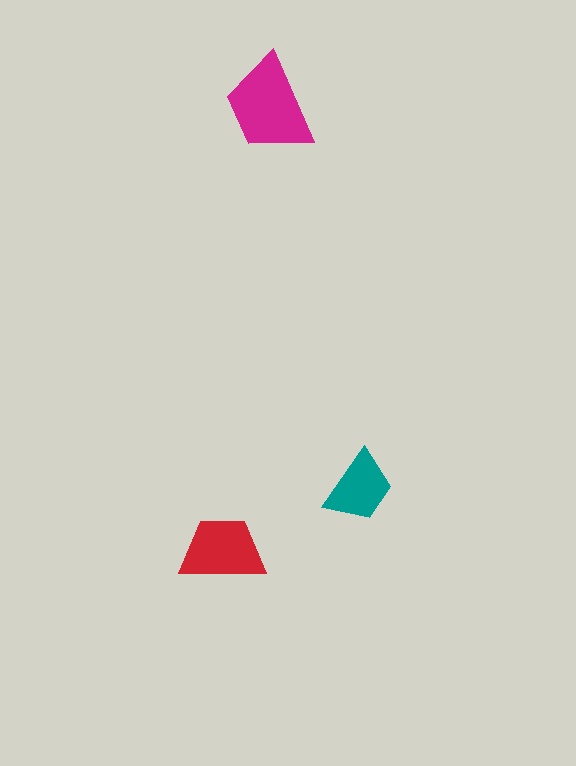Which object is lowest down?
The red trapezoid is bottommost.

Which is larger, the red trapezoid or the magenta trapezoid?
The magenta one.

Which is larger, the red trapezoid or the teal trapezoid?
The red one.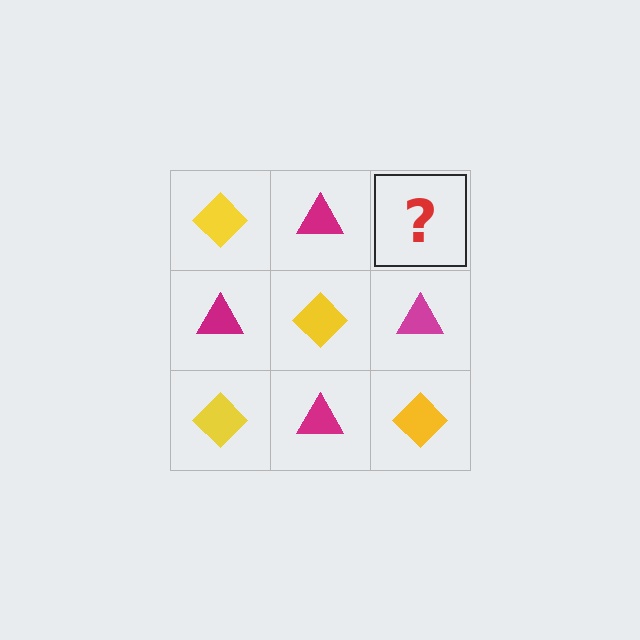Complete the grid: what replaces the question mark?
The question mark should be replaced with a yellow diamond.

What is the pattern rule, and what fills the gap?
The rule is that it alternates yellow diamond and magenta triangle in a checkerboard pattern. The gap should be filled with a yellow diamond.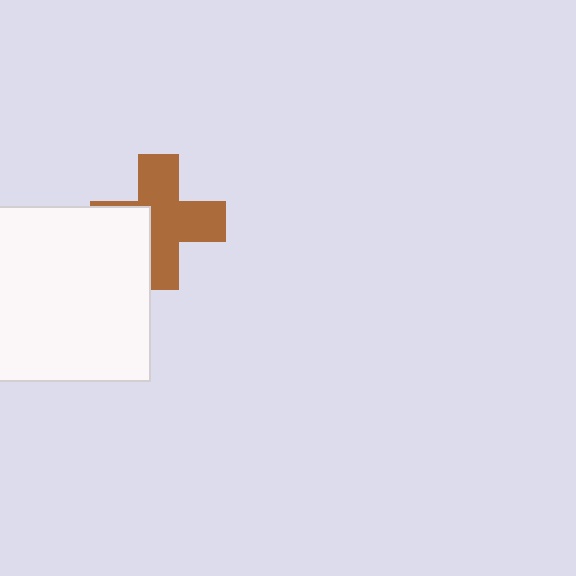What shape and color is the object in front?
The object in front is a white square.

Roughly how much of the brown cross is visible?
Most of it is visible (roughly 69%).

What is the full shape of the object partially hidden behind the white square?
The partially hidden object is a brown cross.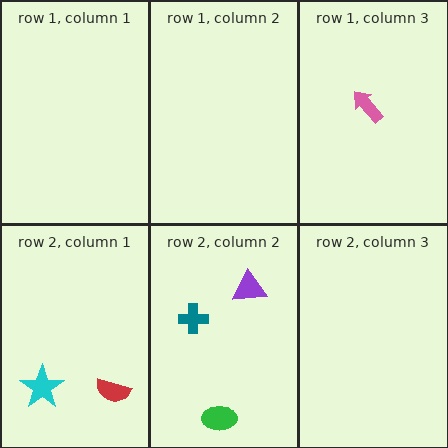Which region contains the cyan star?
The row 2, column 1 region.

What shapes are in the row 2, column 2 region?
The teal cross, the green ellipse, the purple triangle.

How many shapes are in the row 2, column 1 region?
2.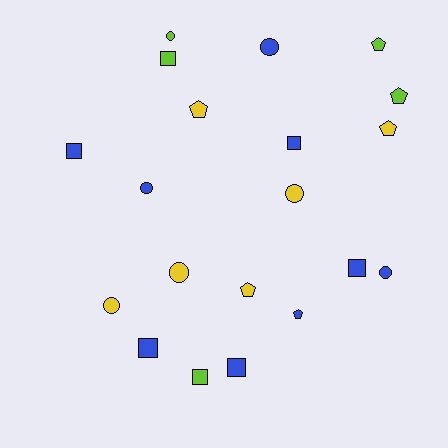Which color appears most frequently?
Blue, with 9 objects.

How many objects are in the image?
There are 20 objects.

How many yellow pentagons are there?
There are 3 yellow pentagons.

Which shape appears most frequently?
Square, with 7 objects.